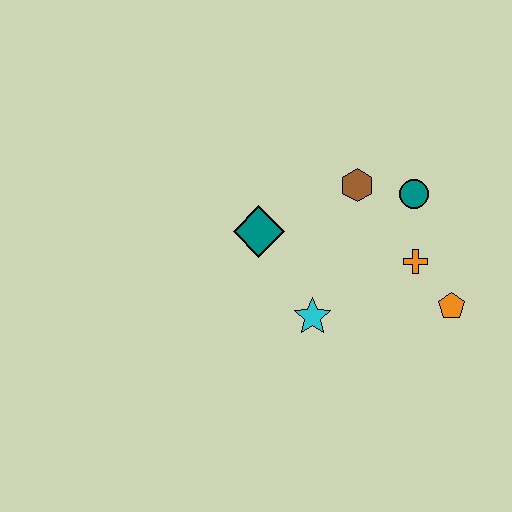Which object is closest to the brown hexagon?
The teal circle is closest to the brown hexagon.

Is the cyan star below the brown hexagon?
Yes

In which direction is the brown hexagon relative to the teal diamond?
The brown hexagon is to the right of the teal diamond.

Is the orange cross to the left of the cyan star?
No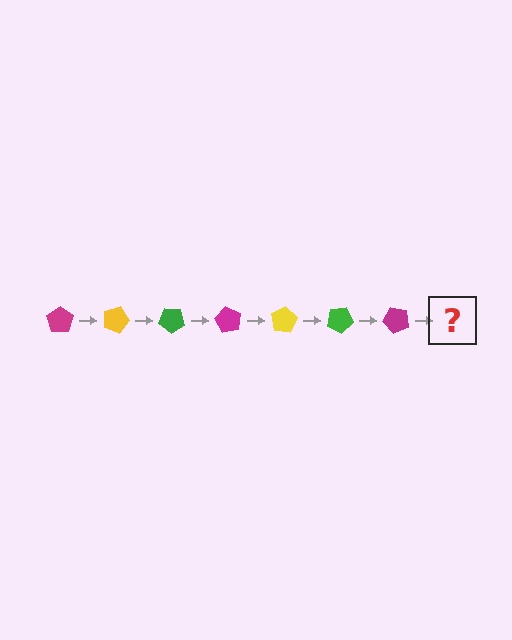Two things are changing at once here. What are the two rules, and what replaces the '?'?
The two rules are that it rotates 20 degrees each step and the color cycles through magenta, yellow, and green. The '?' should be a yellow pentagon, rotated 140 degrees from the start.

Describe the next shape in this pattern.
It should be a yellow pentagon, rotated 140 degrees from the start.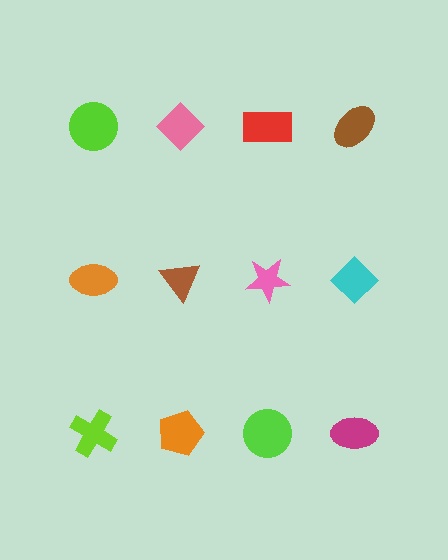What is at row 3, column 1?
A lime cross.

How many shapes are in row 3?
4 shapes.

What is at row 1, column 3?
A red rectangle.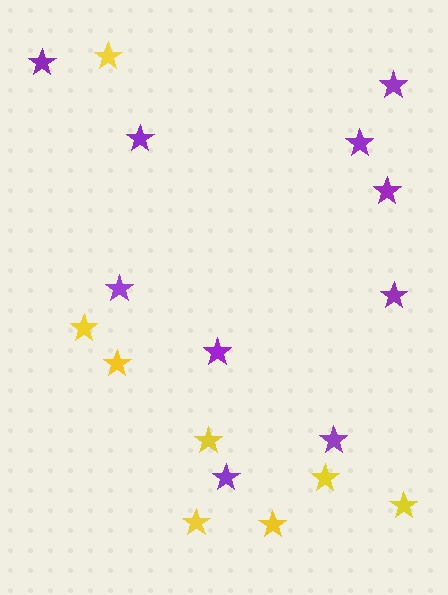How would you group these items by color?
There are 2 groups: one group of yellow stars (8) and one group of purple stars (10).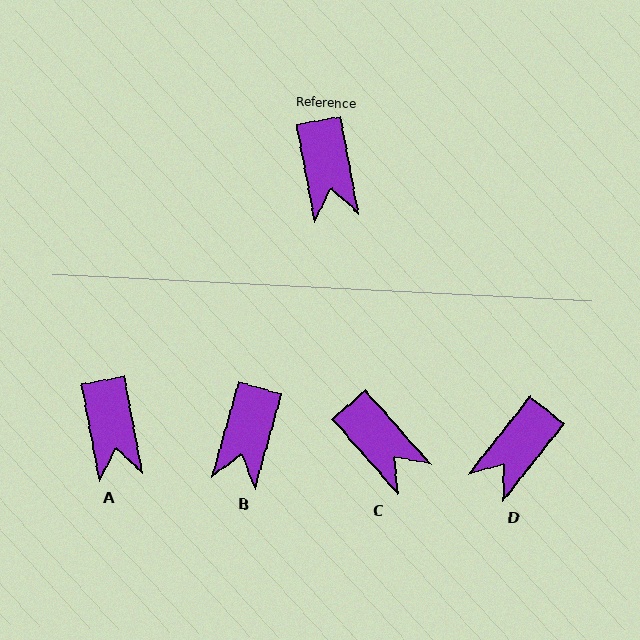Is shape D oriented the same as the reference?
No, it is off by about 49 degrees.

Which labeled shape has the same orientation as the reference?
A.